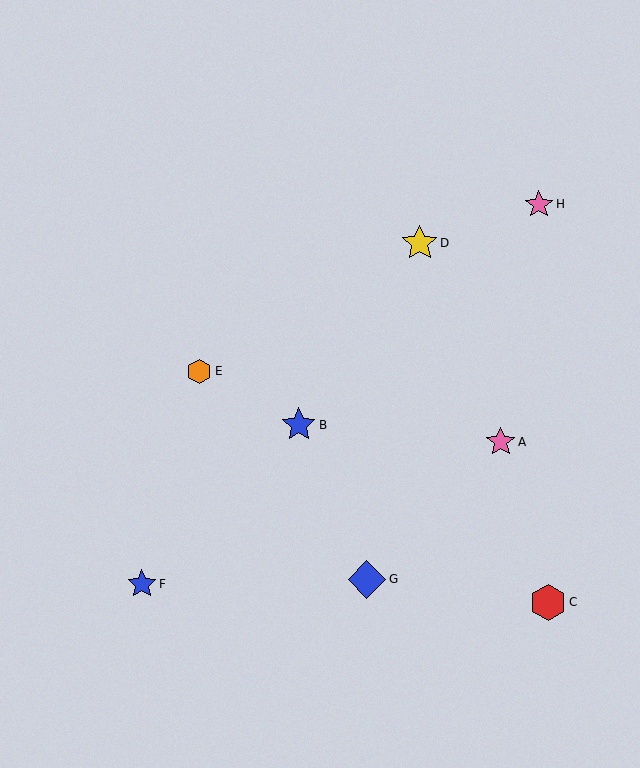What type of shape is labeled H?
Shape H is a pink star.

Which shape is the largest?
The blue diamond (labeled G) is the largest.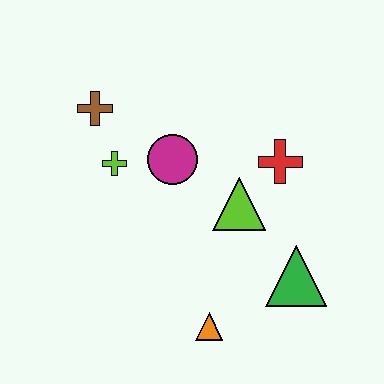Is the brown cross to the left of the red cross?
Yes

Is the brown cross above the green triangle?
Yes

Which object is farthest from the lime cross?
The green triangle is farthest from the lime cross.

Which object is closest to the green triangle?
The lime triangle is closest to the green triangle.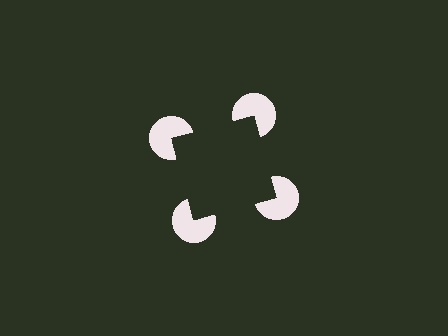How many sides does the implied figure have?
4 sides.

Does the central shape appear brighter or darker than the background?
It typically appears slightly darker than the background, even though no actual brightness change is drawn.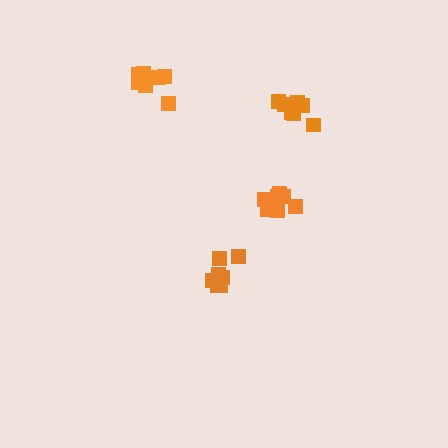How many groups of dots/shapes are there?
There are 4 groups.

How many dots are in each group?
Group 1: 11 dots, Group 2: 7 dots, Group 3: 7 dots, Group 4: 8 dots (33 total).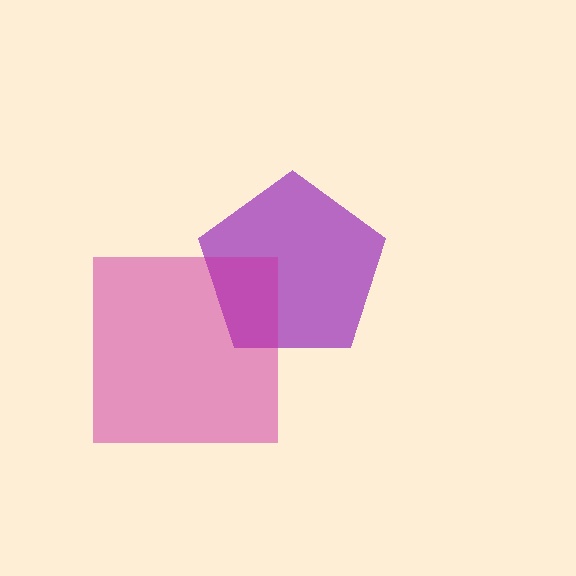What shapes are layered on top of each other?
The layered shapes are: a purple pentagon, a magenta square.